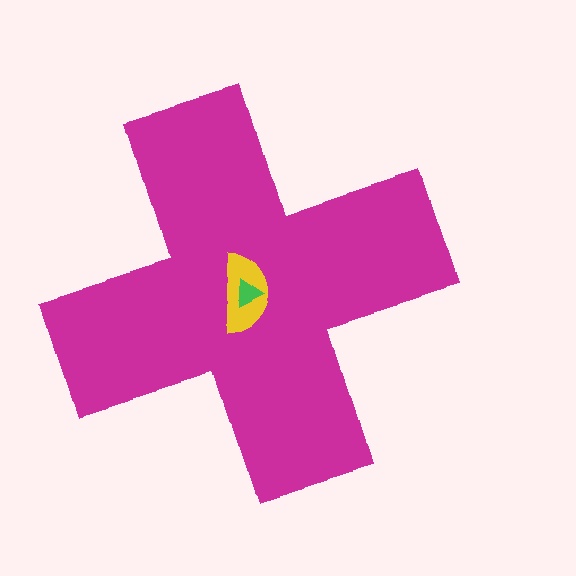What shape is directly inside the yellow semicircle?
The green triangle.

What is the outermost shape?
The magenta cross.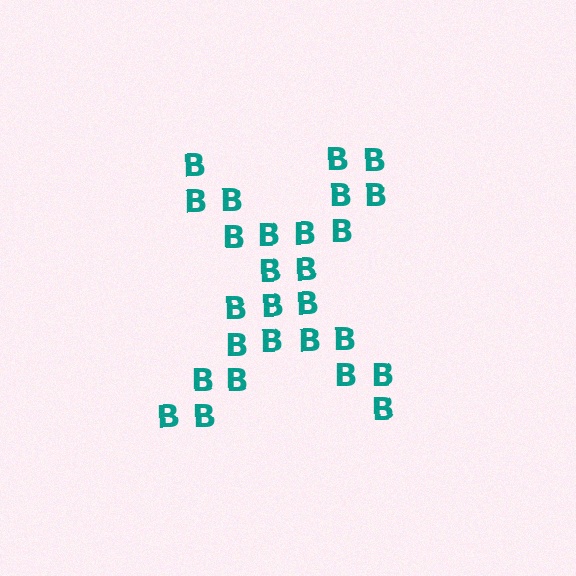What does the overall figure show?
The overall figure shows the letter X.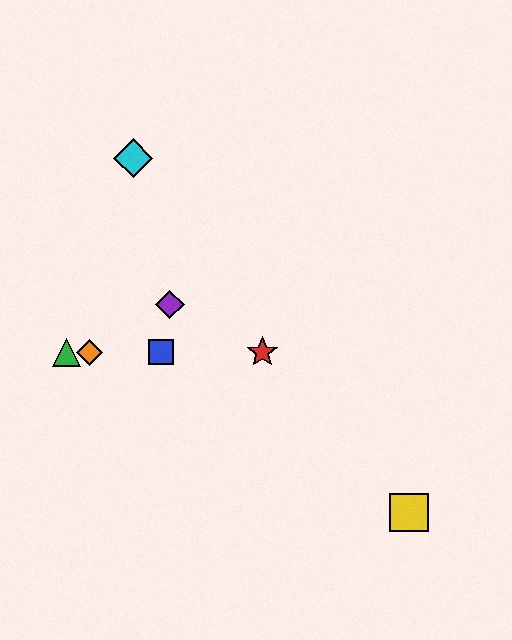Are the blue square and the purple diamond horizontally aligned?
No, the blue square is at y≈352 and the purple diamond is at y≈304.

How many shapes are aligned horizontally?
4 shapes (the red star, the blue square, the green triangle, the orange diamond) are aligned horizontally.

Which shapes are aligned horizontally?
The red star, the blue square, the green triangle, the orange diamond are aligned horizontally.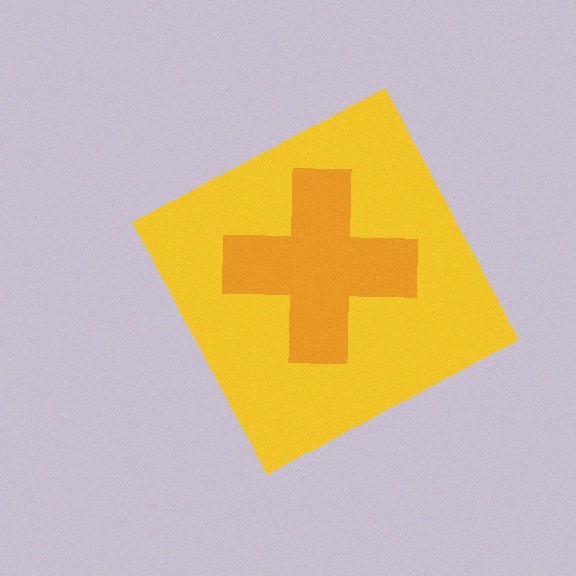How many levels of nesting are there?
2.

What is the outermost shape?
The yellow diamond.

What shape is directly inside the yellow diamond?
The orange cross.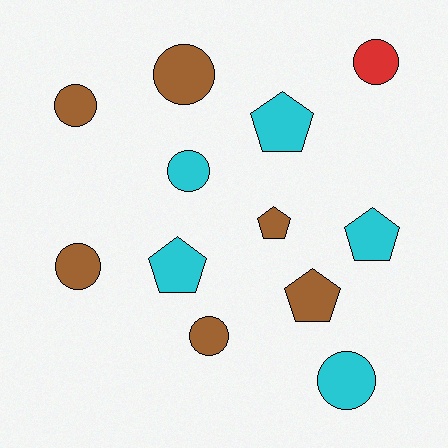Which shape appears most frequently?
Circle, with 7 objects.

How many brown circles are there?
There are 4 brown circles.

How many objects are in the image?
There are 12 objects.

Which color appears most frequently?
Brown, with 6 objects.